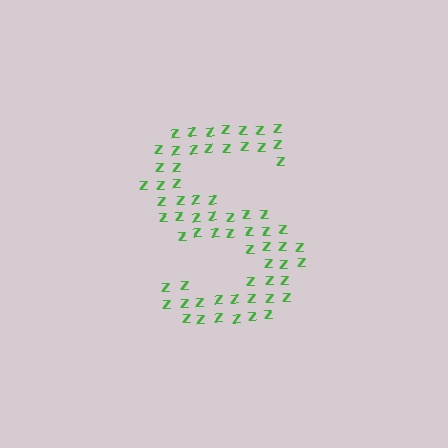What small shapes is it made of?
It is made of small letter Z's.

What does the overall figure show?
The overall figure shows the letter S.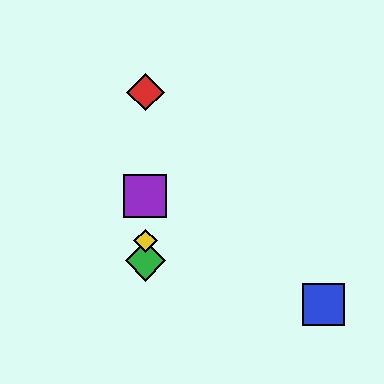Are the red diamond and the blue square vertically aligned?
No, the red diamond is at x≈145 and the blue square is at x≈323.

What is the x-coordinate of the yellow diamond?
The yellow diamond is at x≈145.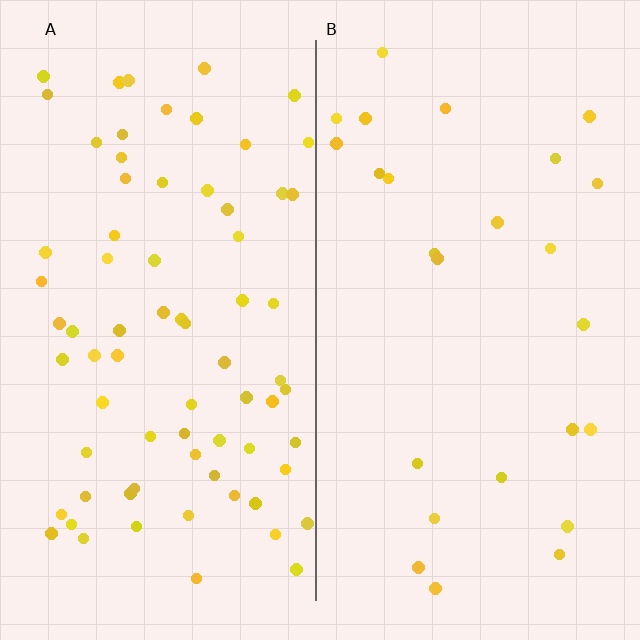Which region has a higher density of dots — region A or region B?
A (the left).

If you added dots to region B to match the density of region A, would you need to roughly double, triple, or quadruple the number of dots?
Approximately triple.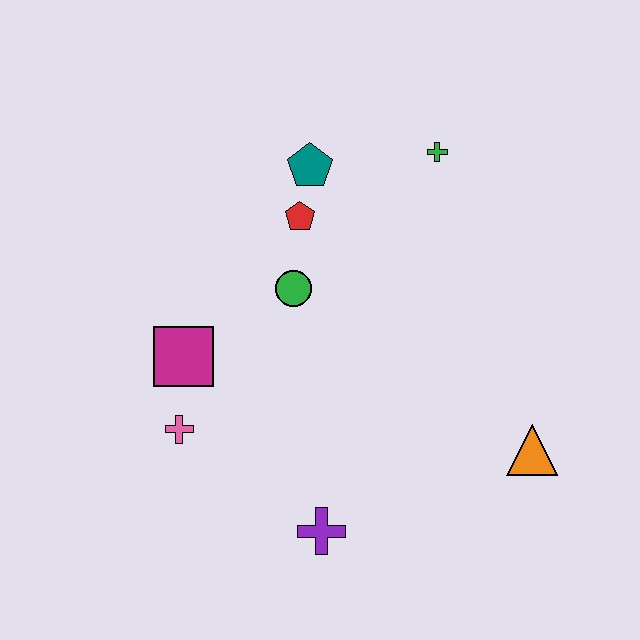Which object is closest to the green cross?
The teal pentagon is closest to the green cross.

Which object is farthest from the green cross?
The purple cross is farthest from the green cross.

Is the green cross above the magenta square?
Yes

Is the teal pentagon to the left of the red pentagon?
No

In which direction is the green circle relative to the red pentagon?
The green circle is below the red pentagon.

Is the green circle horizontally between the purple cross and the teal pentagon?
No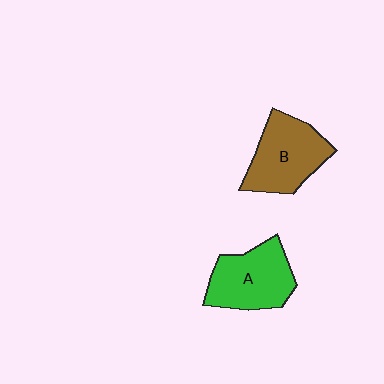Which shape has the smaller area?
Shape A (green).